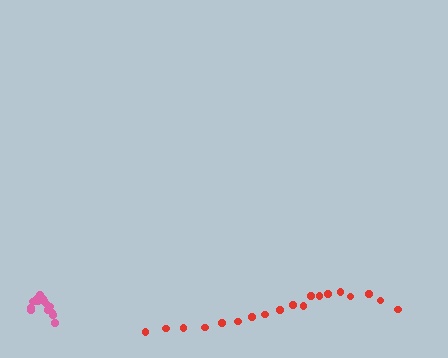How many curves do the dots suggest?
There are 2 distinct paths.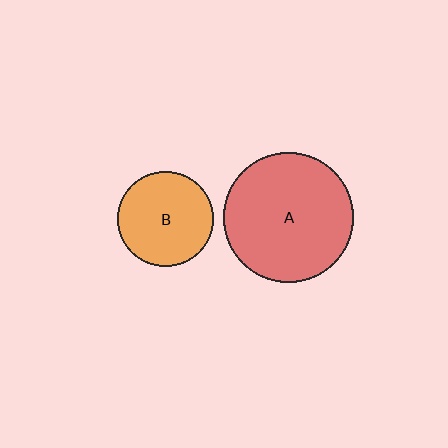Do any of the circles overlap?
No, none of the circles overlap.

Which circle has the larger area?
Circle A (red).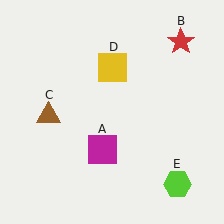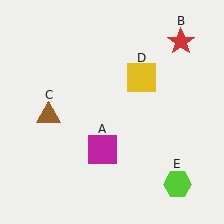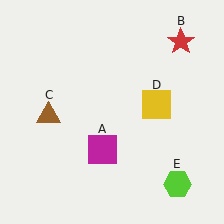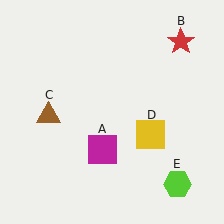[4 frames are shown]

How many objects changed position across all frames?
1 object changed position: yellow square (object D).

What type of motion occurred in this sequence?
The yellow square (object D) rotated clockwise around the center of the scene.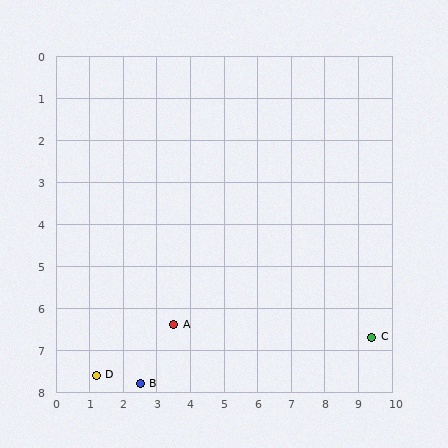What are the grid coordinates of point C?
Point C is at approximately (9.4, 6.7).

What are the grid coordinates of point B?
Point B is at approximately (2.5, 7.8).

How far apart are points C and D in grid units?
Points C and D are about 8.2 grid units apart.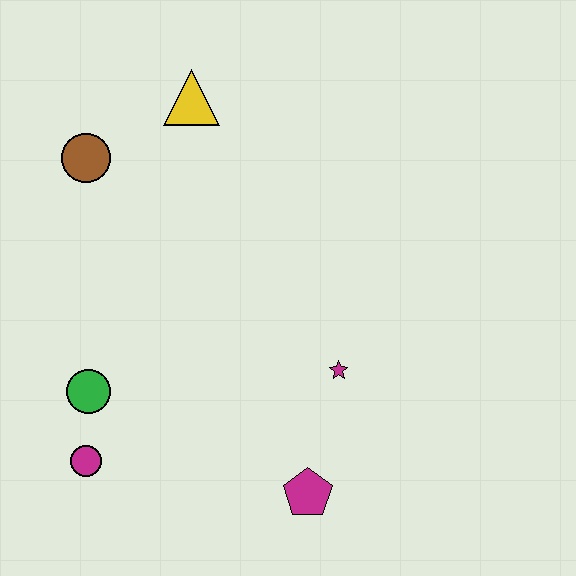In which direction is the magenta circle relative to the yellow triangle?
The magenta circle is below the yellow triangle.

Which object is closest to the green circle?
The magenta circle is closest to the green circle.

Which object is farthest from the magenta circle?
The yellow triangle is farthest from the magenta circle.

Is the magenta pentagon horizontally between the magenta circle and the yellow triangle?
No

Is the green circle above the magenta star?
No